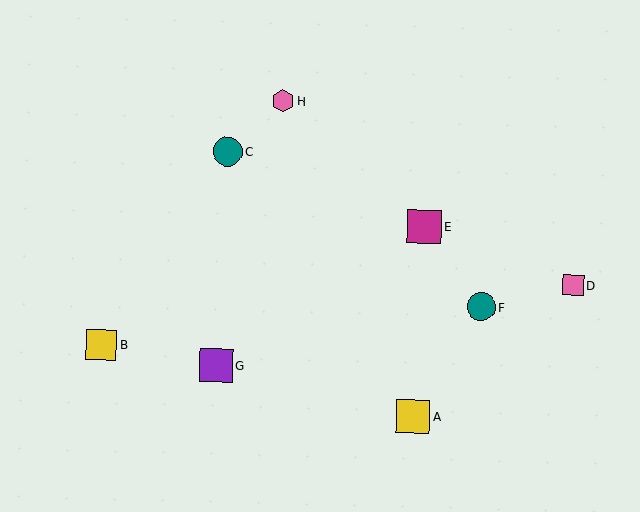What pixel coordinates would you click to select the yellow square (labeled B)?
Click at (101, 345) to select the yellow square B.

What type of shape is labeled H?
Shape H is a pink hexagon.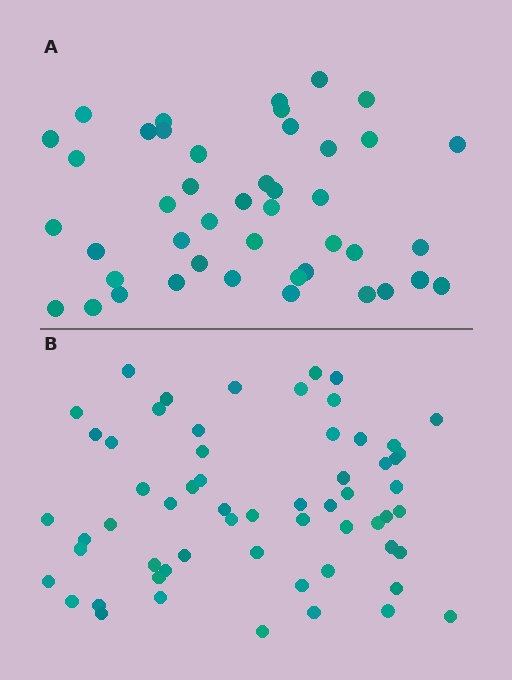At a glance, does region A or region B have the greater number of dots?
Region B (the bottom region) has more dots.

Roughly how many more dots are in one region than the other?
Region B has approximately 15 more dots than region A.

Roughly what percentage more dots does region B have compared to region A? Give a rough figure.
About 35% more.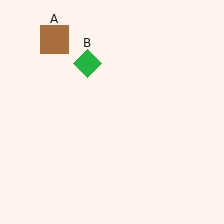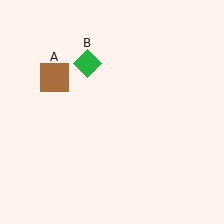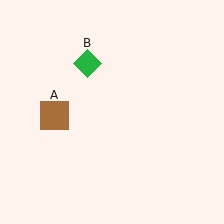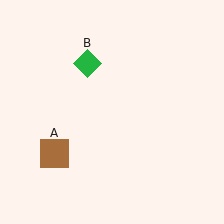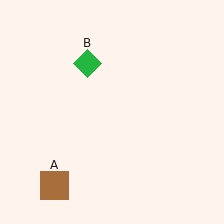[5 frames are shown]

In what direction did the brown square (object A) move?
The brown square (object A) moved down.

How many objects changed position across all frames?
1 object changed position: brown square (object A).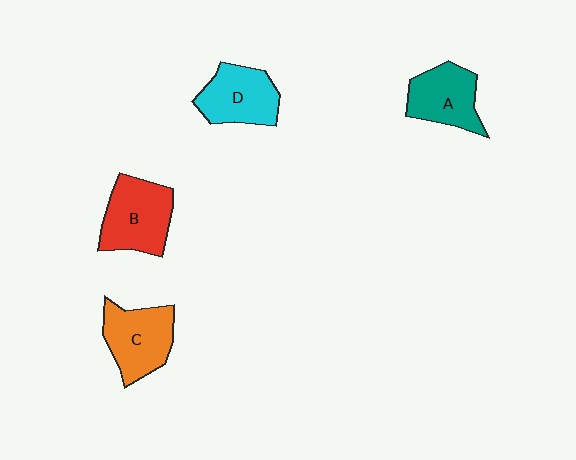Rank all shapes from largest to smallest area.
From largest to smallest: B (red), C (orange), D (cyan), A (teal).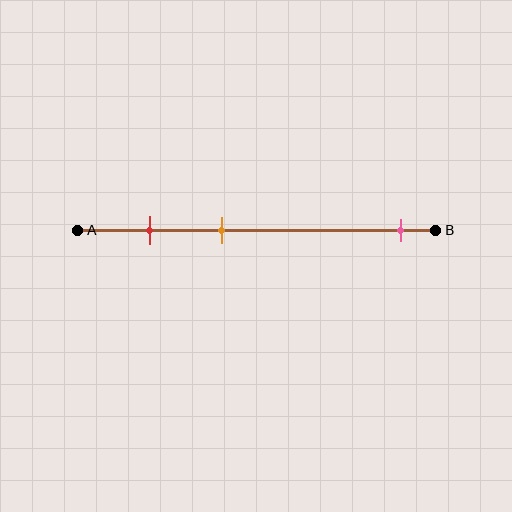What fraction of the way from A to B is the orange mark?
The orange mark is approximately 40% (0.4) of the way from A to B.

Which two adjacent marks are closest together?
The red and orange marks are the closest adjacent pair.